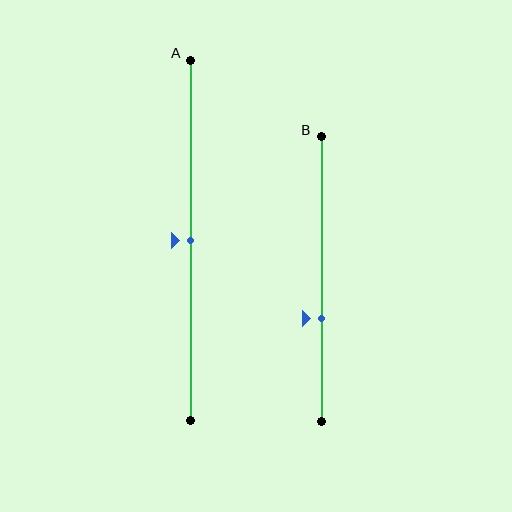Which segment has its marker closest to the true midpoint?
Segment A has its marker closest to the true midpoint.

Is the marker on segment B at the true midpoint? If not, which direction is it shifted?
No, the marker on segment B is shifted downward by about 14% of the segment length.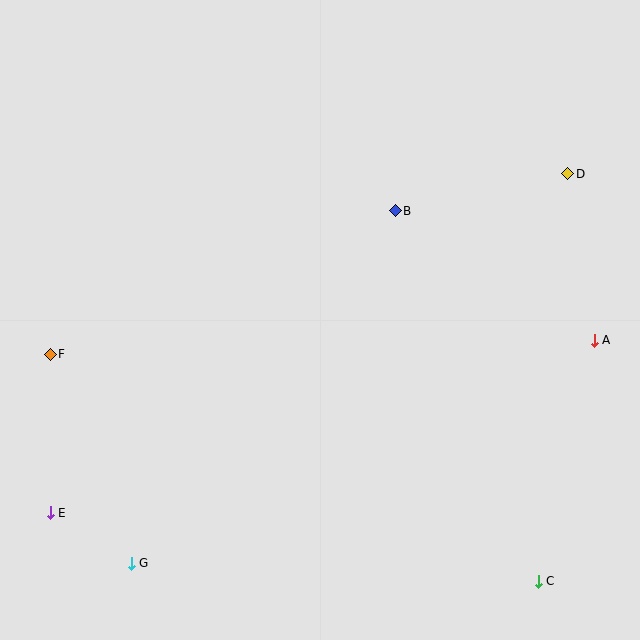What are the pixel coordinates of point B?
Point B is at (395, 211).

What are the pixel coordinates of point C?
Point C is at (538, 581).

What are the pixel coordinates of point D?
Point D is at (568, 174).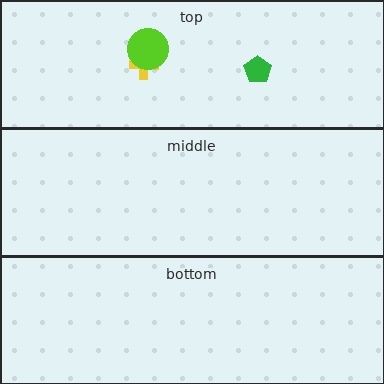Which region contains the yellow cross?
The top region.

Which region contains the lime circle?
The top region.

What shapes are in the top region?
The yellow cross, the lime circle, the green pentagon.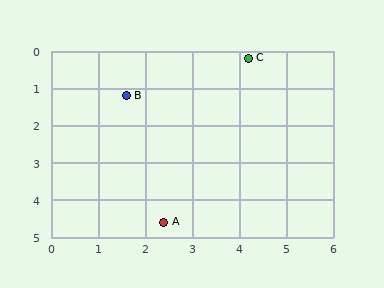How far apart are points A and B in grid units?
Points A and B are about 3.5 grid units apart.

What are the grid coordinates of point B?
Point B is at approximately (1.6, 1.2).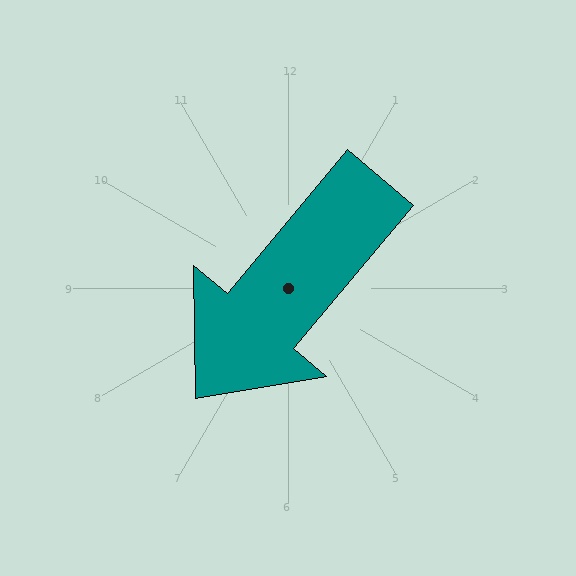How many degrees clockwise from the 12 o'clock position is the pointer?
Approximately 220 degrees.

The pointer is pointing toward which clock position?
Roughly 7 o'clock.